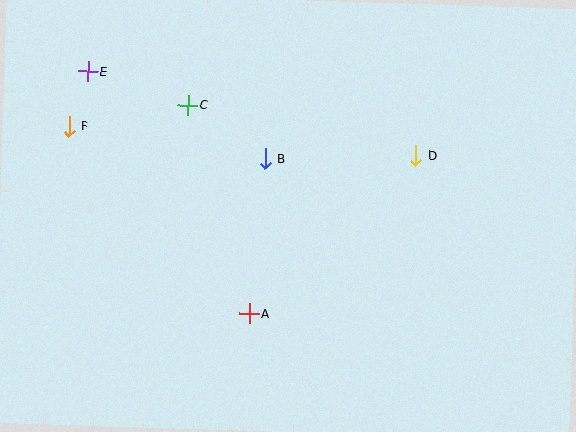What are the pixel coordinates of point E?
Point E is at (88, 71).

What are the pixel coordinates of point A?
Point A is at (249, 314).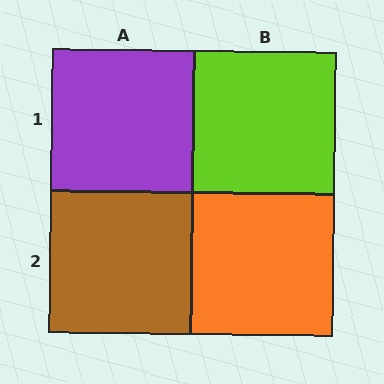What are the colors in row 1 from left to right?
Purple, lime.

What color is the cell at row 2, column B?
Orange.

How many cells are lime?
1 cell is lime.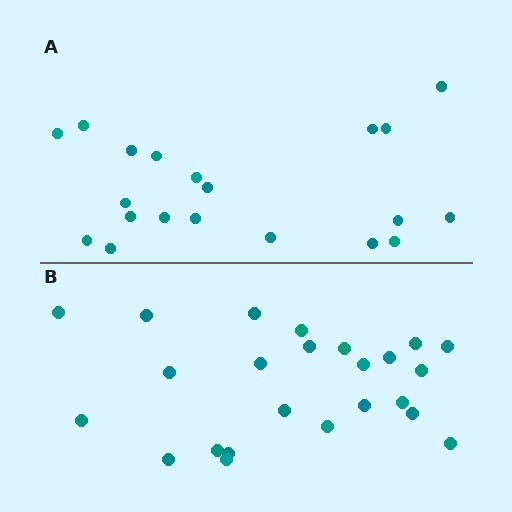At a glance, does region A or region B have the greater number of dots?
Region B (the bottom region) has more dots.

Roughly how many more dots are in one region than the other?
Region B has about 4 more dots than region A.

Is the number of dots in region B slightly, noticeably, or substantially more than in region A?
Region B has only slightly more — the two regions are fairly close. The ratio is roughly 1.2 to 1.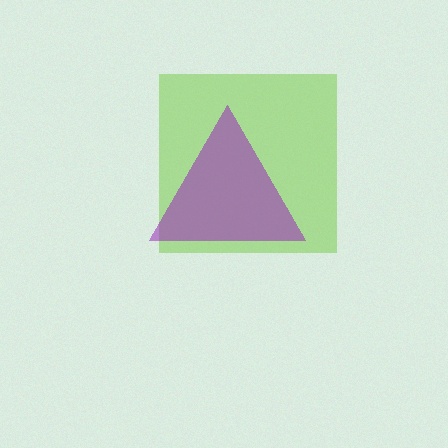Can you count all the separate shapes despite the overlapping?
Yes, there are 2 separate shapes.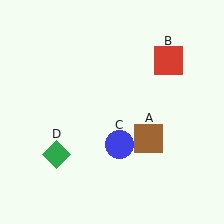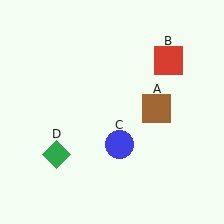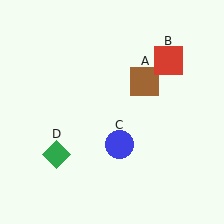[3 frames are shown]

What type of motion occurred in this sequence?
The brown square (object A) rotated counterclockwise around the center of the scene.